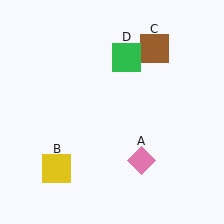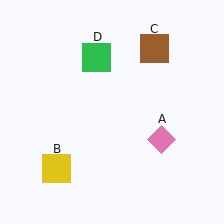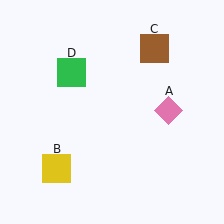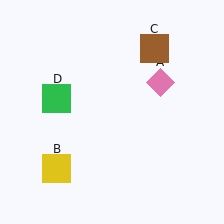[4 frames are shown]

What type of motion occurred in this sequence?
The pink diamond (object A), green square (object D) rotated counterclockwise around the center of the scene.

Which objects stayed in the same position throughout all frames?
Yellow square (object B) and brown square (object C) remained stationary.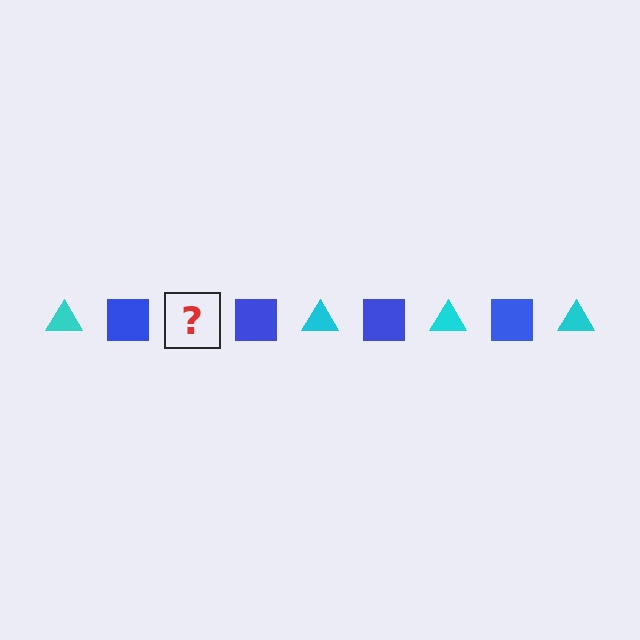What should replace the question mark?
The question mark should be replaced with a cyan triangle.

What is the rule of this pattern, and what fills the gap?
The rule is that the pattern alternates between cyan triangle and blue square. The gap should be filled with a cyan triangle.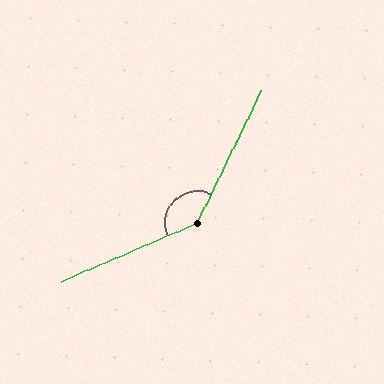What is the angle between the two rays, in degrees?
Approximately 139 degrees.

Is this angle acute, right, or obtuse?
It is obtuse.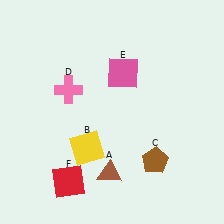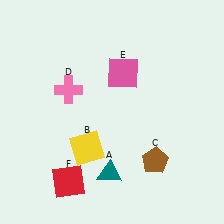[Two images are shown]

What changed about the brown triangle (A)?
In Image 1, A is brown. In Image 2, it changed to teal.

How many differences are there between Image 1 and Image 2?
There is 1 difference between the two images.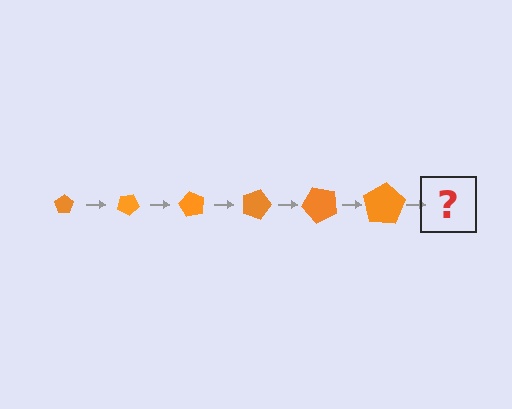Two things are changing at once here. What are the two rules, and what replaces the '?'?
The two rules are that the pentagon grows larger each step and it rotates 30 degrees each step. The '?' should be a pentagon, larger than the previous one and rotated 180 degrees from the start.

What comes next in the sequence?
The next element should be a pentagon, larger than the previous one and rotated 180 degrees from the start.